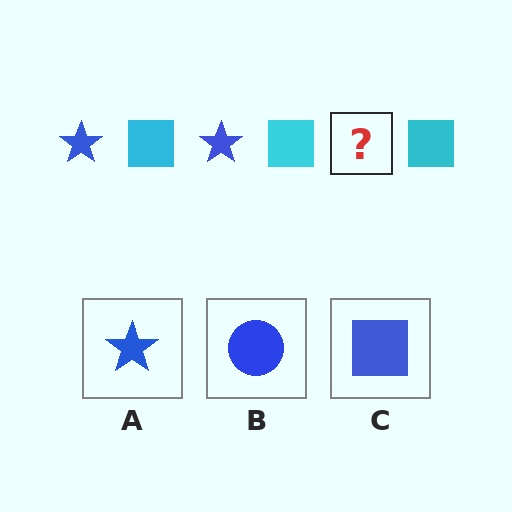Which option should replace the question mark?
Option A.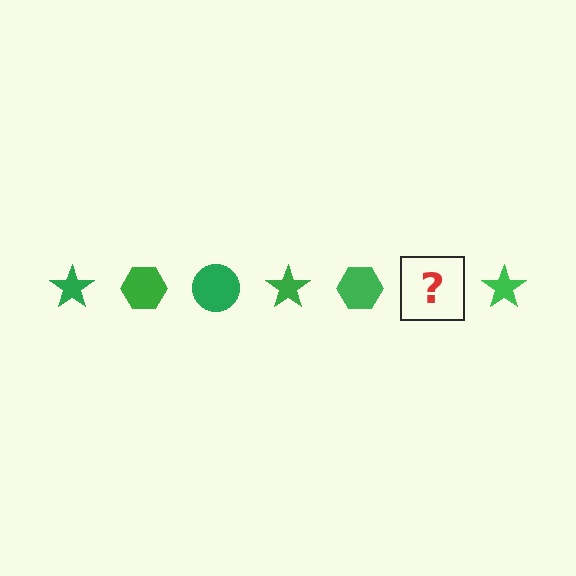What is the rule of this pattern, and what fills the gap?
The rule is that the pattern cycles through star, hexagon, circle shapes in green. The gap should be filled with a green circle.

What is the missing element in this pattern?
The missing element is a green circle.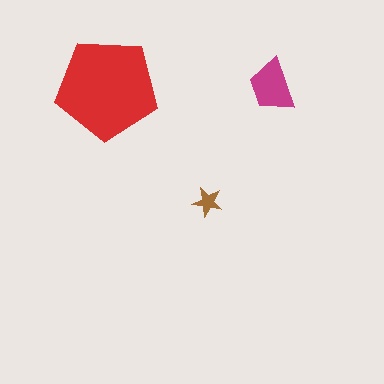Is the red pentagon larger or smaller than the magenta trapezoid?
Larger.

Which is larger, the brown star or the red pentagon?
The red pentagon.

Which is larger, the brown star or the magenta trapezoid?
The magenta trapezoid.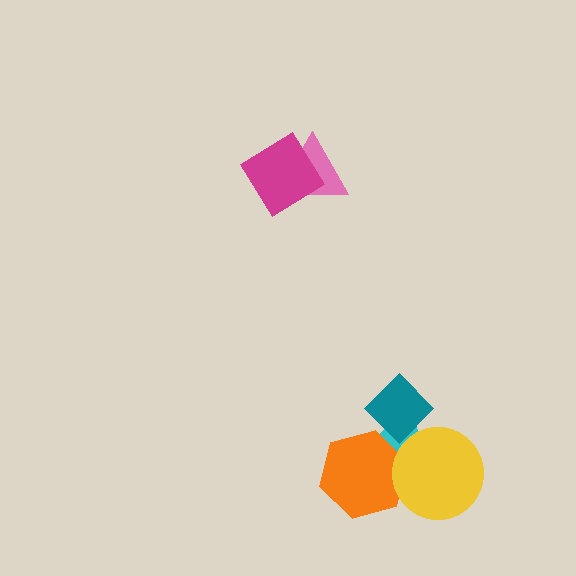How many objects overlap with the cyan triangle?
3 objects overlap with the cyan triangle.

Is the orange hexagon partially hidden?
Yes, it is partially covered by another shape.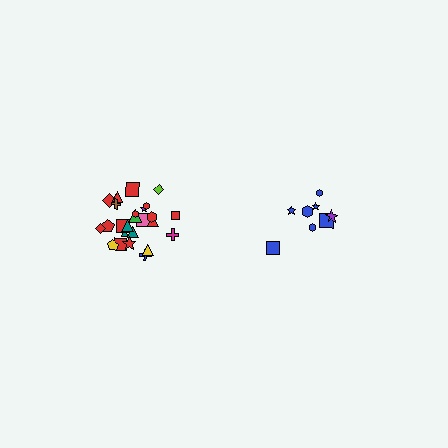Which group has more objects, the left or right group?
The left group.